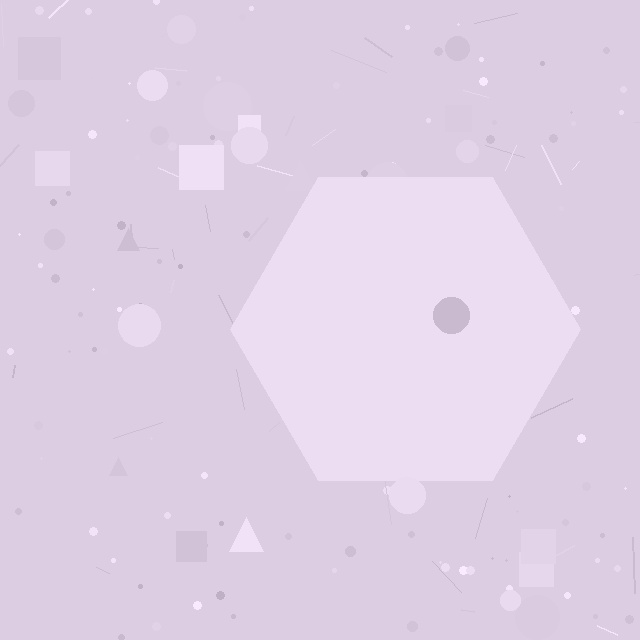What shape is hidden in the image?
A hexagon is hidden in the image.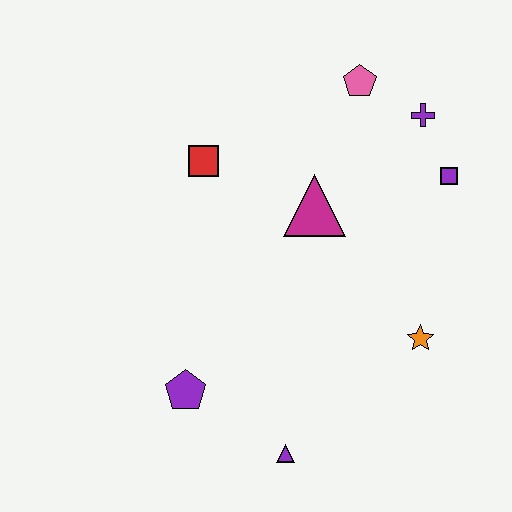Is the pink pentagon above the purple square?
Yes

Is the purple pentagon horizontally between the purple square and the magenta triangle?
No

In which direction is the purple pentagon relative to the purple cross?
The purple pentagon is below the purple cross.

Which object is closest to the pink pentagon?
The purple cross is closest to the pink pentagon.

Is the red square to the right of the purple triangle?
No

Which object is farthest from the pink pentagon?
The purple triangle is farthest from the pink pentagon.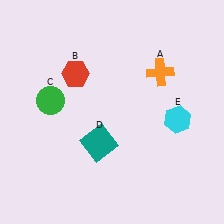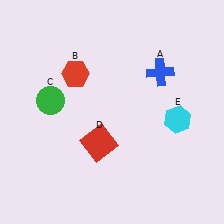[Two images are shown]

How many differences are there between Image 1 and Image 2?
There are 2 differences between the two images.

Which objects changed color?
A changed from orange to blue. D changed from teal to red.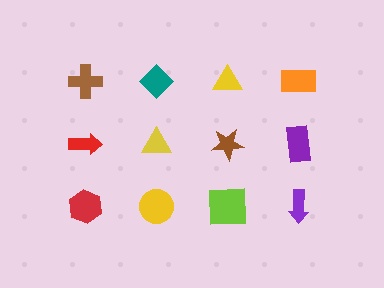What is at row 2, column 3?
A brown star.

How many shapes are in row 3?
4 shapes.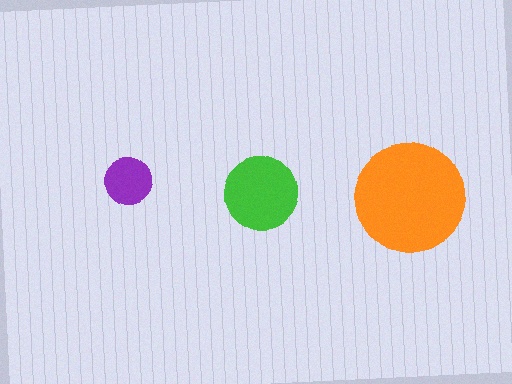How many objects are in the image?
There are 3 objects in the image.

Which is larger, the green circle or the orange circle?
The orange one.